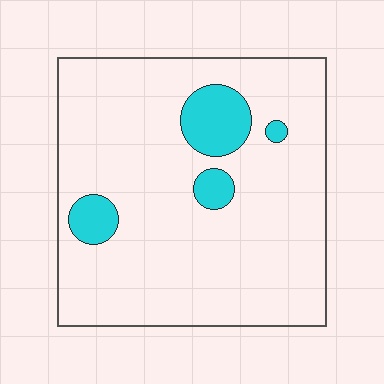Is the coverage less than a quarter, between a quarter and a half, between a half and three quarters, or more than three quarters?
Less than a quarter.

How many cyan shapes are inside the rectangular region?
4.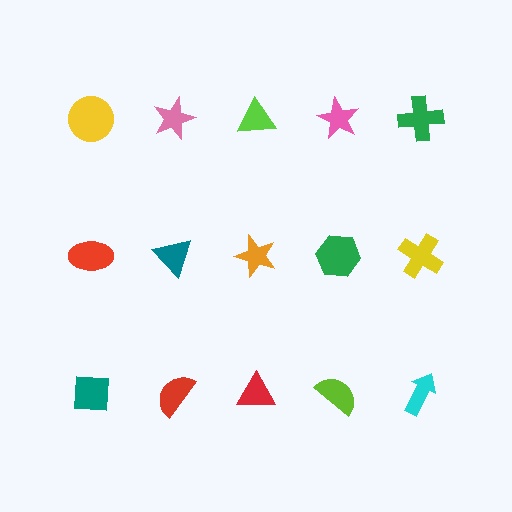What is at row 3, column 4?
A lime semicircle.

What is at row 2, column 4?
A green hexagon.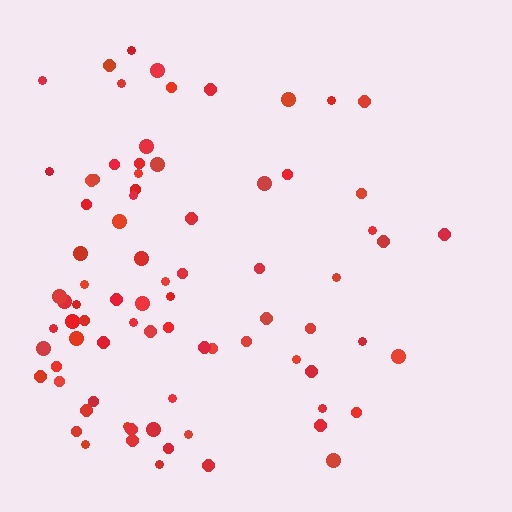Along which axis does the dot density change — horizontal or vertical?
Horizontal.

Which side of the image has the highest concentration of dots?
The left.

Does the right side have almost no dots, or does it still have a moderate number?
Still a moderate number, just noticeably fewer than the left.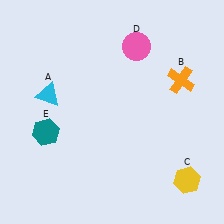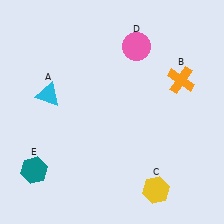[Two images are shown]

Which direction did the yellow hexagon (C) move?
The yellow hexagon (C) moved left.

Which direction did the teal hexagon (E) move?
The teal hexagon (E) moved down.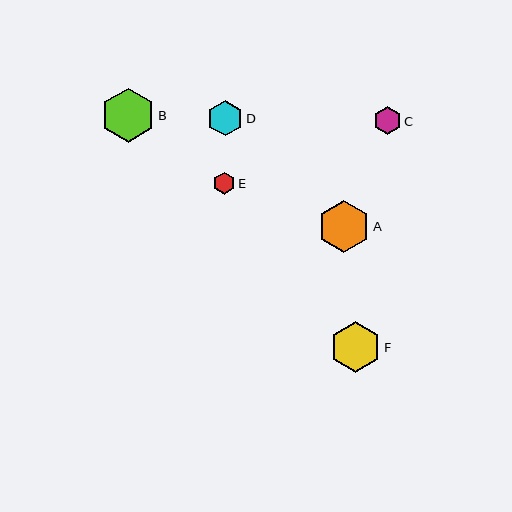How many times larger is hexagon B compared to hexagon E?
Hexagon B is approximately 2.5 times the size of hexagon E.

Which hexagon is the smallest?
Hexagon E is the smallest with a size of approximately 22 pixels.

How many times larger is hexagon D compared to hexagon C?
Hexagon D is approximately 1.3 times the size of hexagon C.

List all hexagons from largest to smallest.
From largest to smallest: B, A, F, D, C, E.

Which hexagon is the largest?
Hexagon B is the largest with a size of approximately 54 pixels.